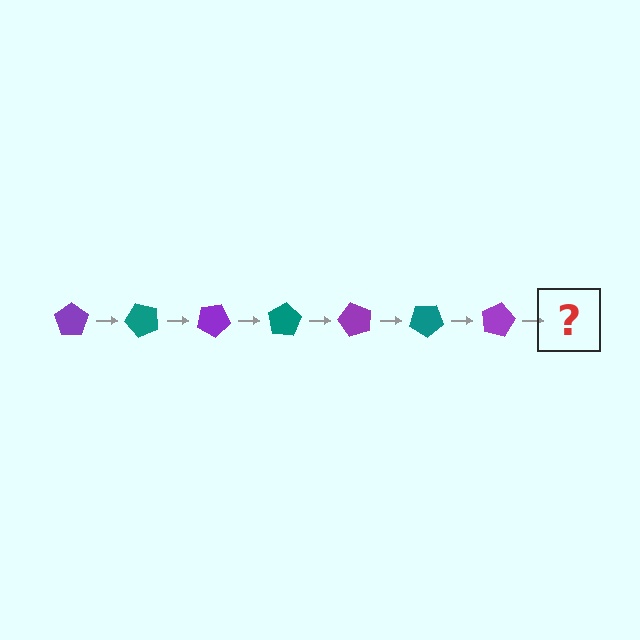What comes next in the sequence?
The next element should be a teal pentagon, rotated 350 degrees from the start.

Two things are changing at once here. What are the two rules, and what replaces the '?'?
The two rules are that it rotates 50 degrees each step and the color cycles through purple and teal. The '?' should be a teal pentagon, rotated 350 degrees from the start.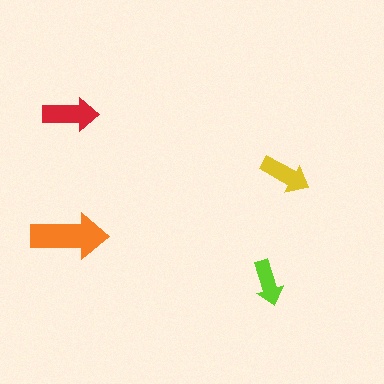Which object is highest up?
The red arrow is topmost.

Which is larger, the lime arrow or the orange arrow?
The orange one.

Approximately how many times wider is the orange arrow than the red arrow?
About 1.5 times wider.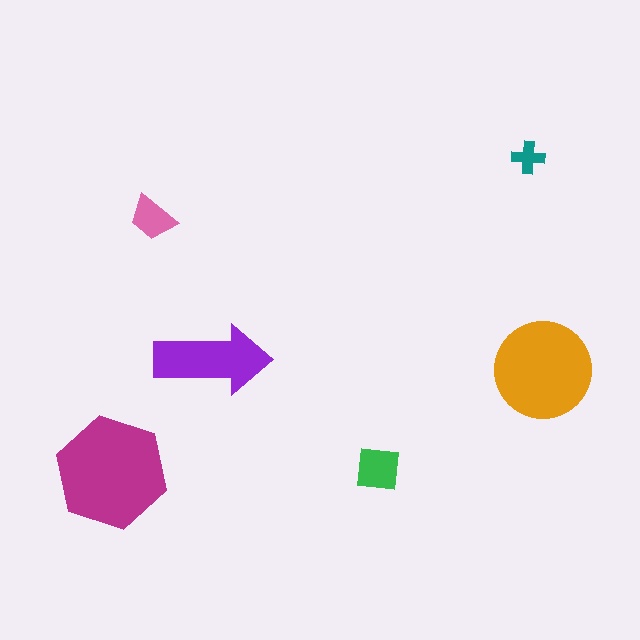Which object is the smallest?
The teal cross.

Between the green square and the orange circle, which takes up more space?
The orange circle.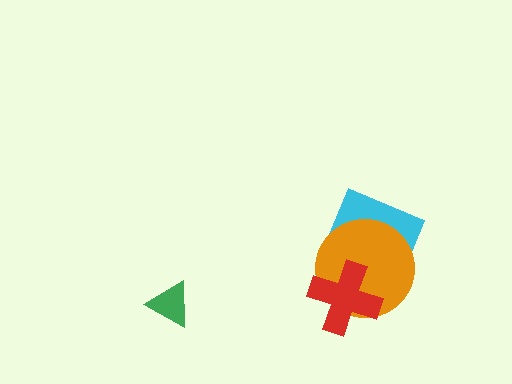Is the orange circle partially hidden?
Yes, it is partially covered by another shape.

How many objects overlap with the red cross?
2 objects overlap with the red cross.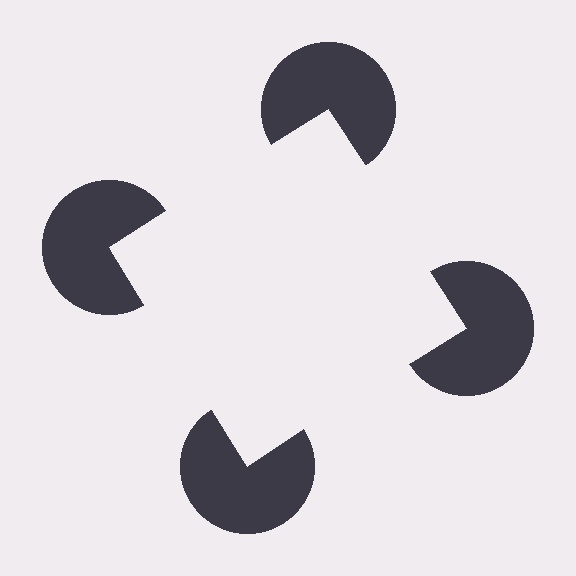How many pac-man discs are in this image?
There are 4 — one at each vertex of the illusory square.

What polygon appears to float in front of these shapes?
An illusory square — its edges are inferred from the aligned wedge cuts in the pac-man discs, not physically drawn.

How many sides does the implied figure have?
4 sides.